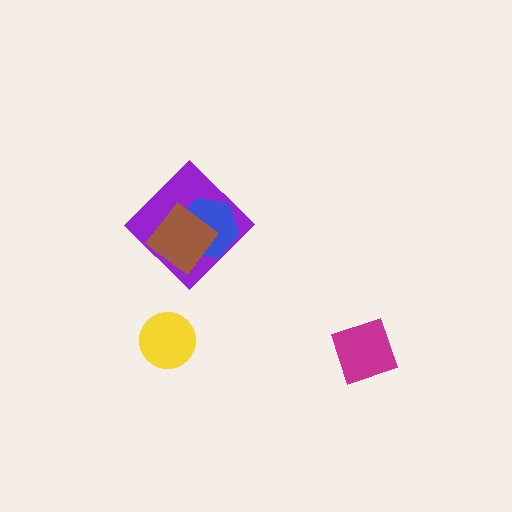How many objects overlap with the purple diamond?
2 objects overlap with the purple diamond.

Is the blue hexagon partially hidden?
Yes, it is partially covered by another shape.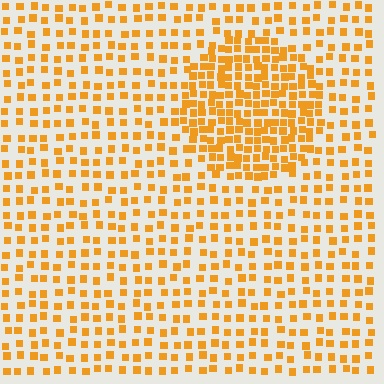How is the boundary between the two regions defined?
The boundary is defined by a change in element density (approximately 2.1x ratio). All elements are the same color, size, and shape.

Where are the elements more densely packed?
The elements are more densely packed inside the circle boundary.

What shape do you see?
I see a circle.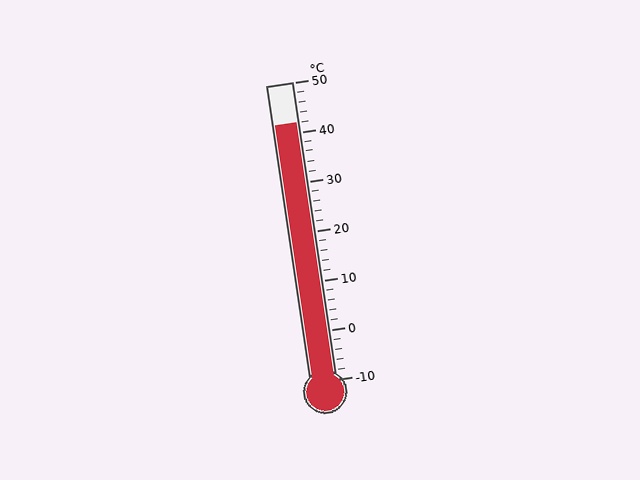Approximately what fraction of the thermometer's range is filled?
The thermometer is filled to approximately 85% of its range.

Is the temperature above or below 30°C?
The temperature is above 30°C.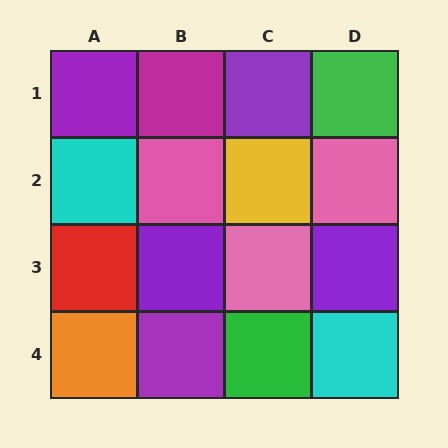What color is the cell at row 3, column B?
Purple.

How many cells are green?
2 cells are green.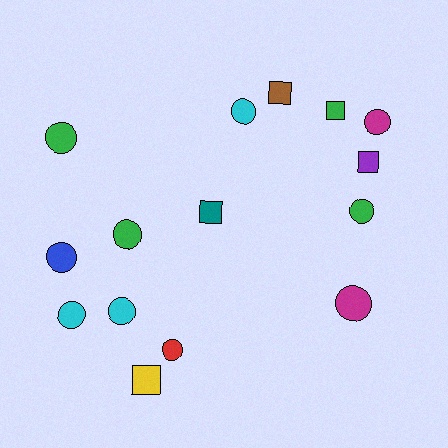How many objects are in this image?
There are 15 objects.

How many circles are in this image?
There are 10 circles.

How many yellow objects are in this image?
There is 1 yellow object.